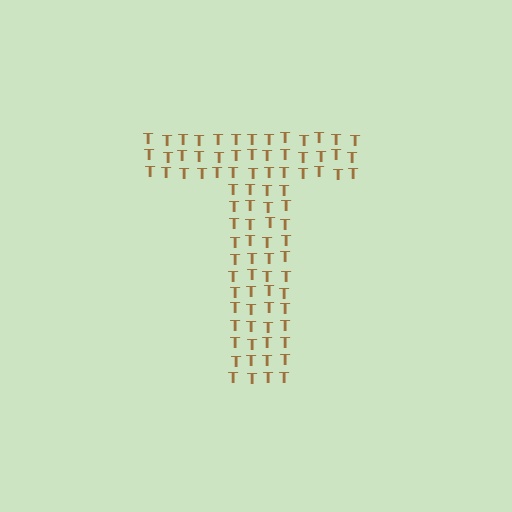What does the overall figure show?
The overall figure shows the letter T.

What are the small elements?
The small elements are letter T's.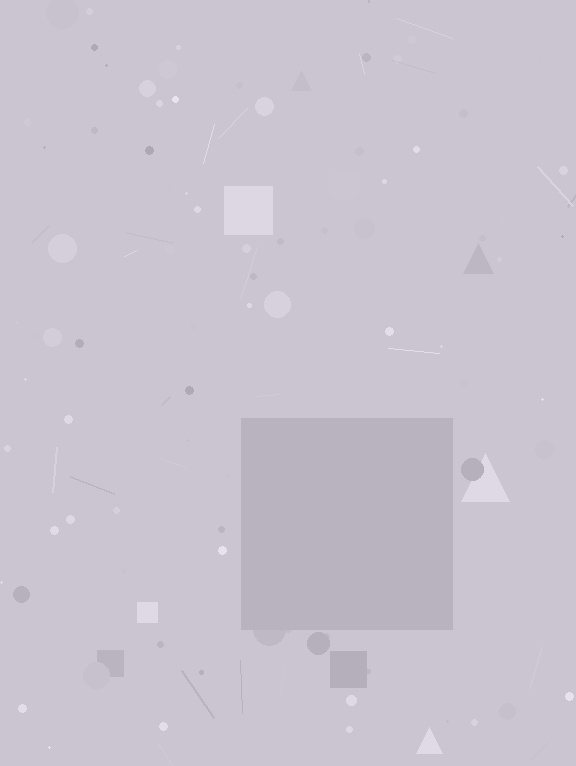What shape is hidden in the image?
A square is hidden in the image.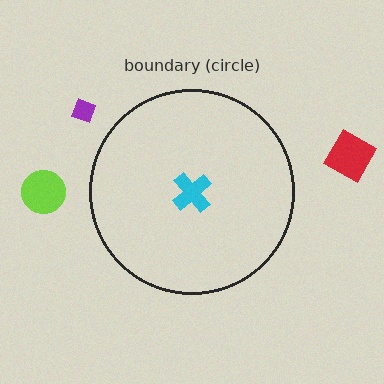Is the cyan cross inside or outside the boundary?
Inside.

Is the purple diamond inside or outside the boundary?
Outside.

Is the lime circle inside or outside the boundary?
Outside.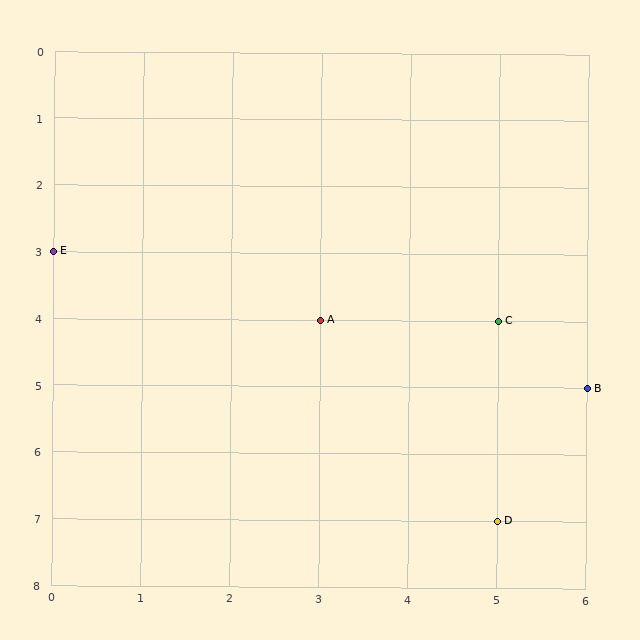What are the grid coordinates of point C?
Point C is at grid coordinates (5, 4).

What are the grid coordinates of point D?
Point D is at grid coordinates (5, 7).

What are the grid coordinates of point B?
Point B is at grid coordinates (6, 5).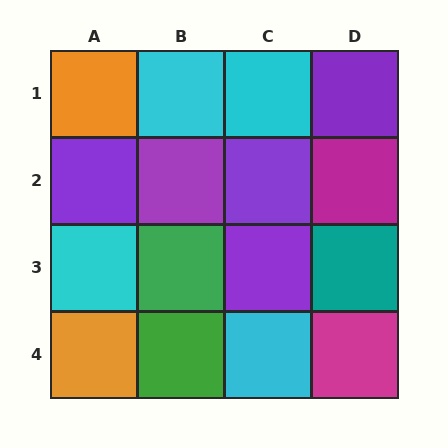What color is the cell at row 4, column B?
Green.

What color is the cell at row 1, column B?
Cyan.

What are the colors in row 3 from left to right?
Cyan, green, purple, teal.